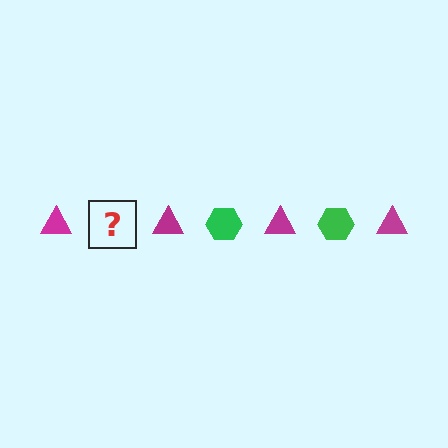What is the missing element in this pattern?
The missing element is a green hexagon.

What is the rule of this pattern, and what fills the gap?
The rule is that the pattern alternates between magenta triangle and green hexagon. The gap should be filled with a green hexagon.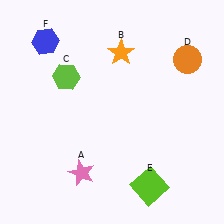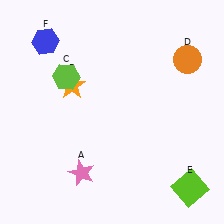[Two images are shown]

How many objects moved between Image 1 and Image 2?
2 objects moved between the two images.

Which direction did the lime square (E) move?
The lime square (E) moved right.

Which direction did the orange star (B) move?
The orange star (B) moved left.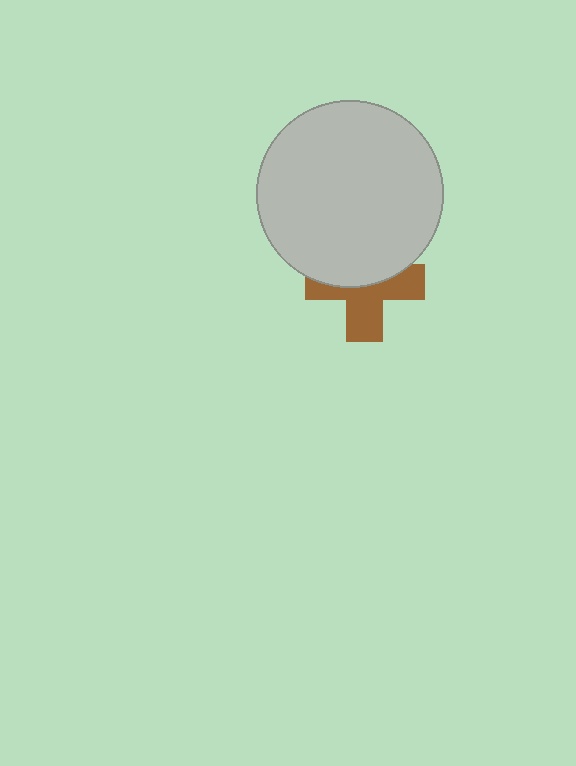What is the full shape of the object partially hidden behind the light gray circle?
The partially hidden object is a brown cross.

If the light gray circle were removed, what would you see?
You would see the complete brown cross.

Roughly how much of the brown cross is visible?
About half of it is visible (roughly 52%).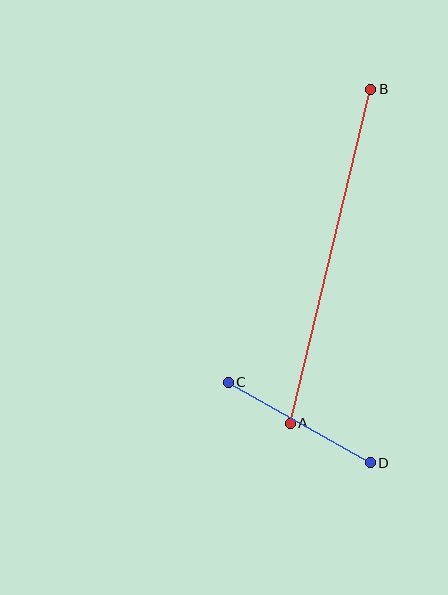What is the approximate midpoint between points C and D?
The midpoint is at approximately (299, 423) pixels.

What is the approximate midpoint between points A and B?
The midpoint is at approximately (331, 256) pixels.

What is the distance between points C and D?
The distance is approximately 164 pixels.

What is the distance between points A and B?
The distance is approximately 344 pixels.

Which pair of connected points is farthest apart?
Points A and B are farthest apart.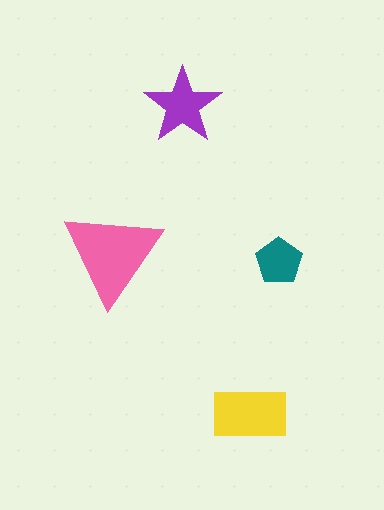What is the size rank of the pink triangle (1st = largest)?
1st.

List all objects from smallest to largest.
The teal pentagon, the purple star, the yellow rectangle, the pink triangle.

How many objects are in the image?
There are 4 objects in the image.